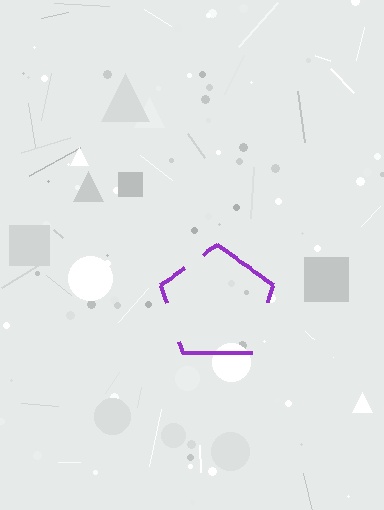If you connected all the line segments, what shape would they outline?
They would outline a pentagon.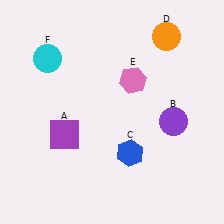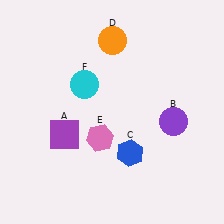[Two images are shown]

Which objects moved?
The objects that moved are: the orange circle (D), the pink hexagon (E), the cyan circle (F).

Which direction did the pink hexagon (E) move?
The pink hexagon (E) moved down.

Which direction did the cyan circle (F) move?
The cyan circle (F) moved right.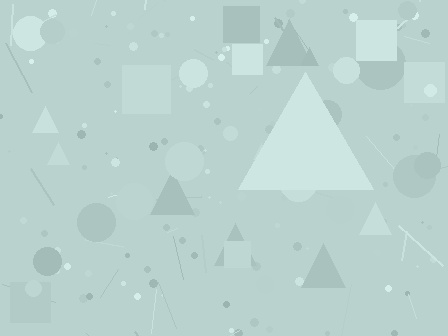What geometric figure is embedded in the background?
A triangle is embedded in the background.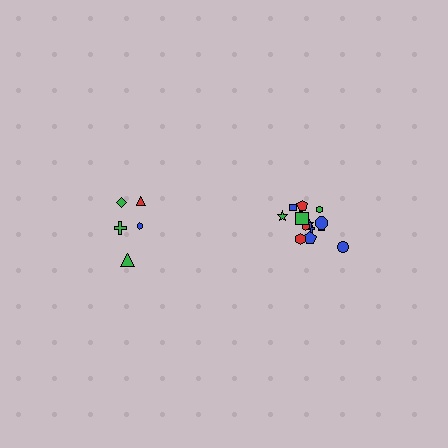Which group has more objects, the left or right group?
The right group.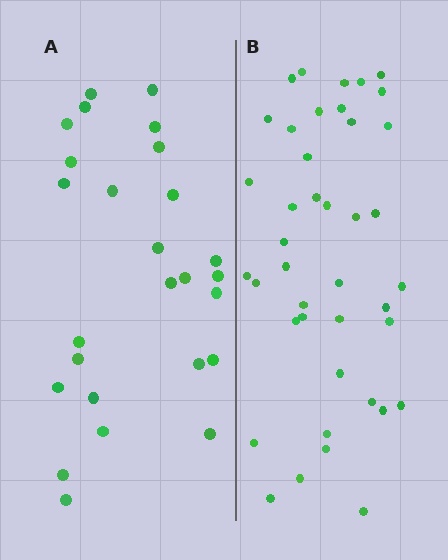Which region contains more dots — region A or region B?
Region B (the right region) has more dots.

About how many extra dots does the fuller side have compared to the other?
Region B has approximately 15 more dots than region A.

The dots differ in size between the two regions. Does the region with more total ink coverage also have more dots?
No. Region A has more total ink coverage because its dots are larger, but region B actually contains more individual dots. Total area can be misleading — the number of items is what matters here.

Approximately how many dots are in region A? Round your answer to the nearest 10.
About 30 dots. (The exact count is 26, which rounds to 30.)